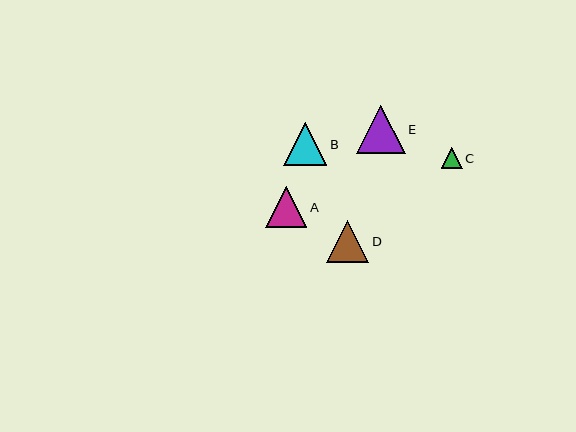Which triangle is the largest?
Triangle E is the largest with a size of approximately 48 pixels.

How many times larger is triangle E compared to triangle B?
Triangle E is approximately 1.1 times the size of triangle B.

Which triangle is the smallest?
Triangle C is the smallest with a size of approximately 20 pixels.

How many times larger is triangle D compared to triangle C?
Triangle D is approximately 2.1 times the size of triangle C.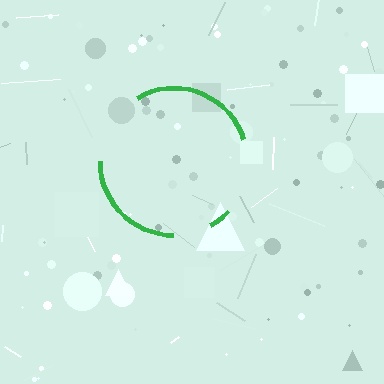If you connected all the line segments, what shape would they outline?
They would outline a circle.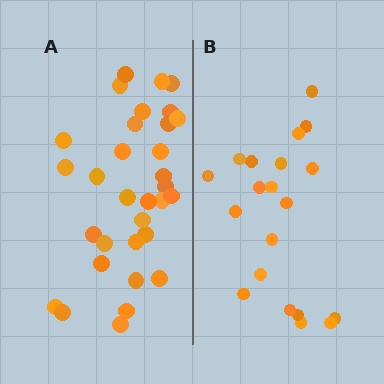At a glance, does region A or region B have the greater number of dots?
Region A (the left region) has more dots.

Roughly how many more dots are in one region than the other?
Region A has roughly 12 or so more dots than region B.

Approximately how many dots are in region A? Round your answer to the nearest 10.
About 30 dots. (The exact count is 32, which rounds to 30.)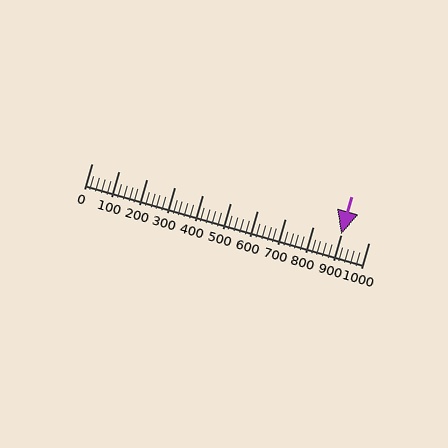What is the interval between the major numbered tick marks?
The major tick marks are spaced 100 units apart.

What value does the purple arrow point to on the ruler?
The purple arrow points to approximately 900.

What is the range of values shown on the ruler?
The ruler shows values from 0 to 1000.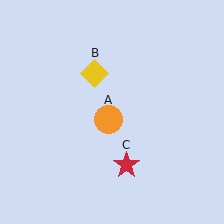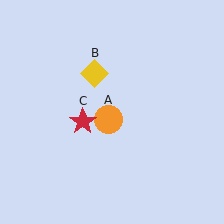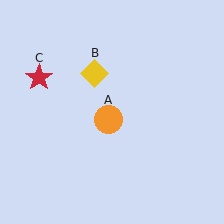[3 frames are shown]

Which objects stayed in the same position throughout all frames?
Orange circle (object A) and yellow diamond (object B) remained stationary.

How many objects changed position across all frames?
1 object changed position: red star (object C).